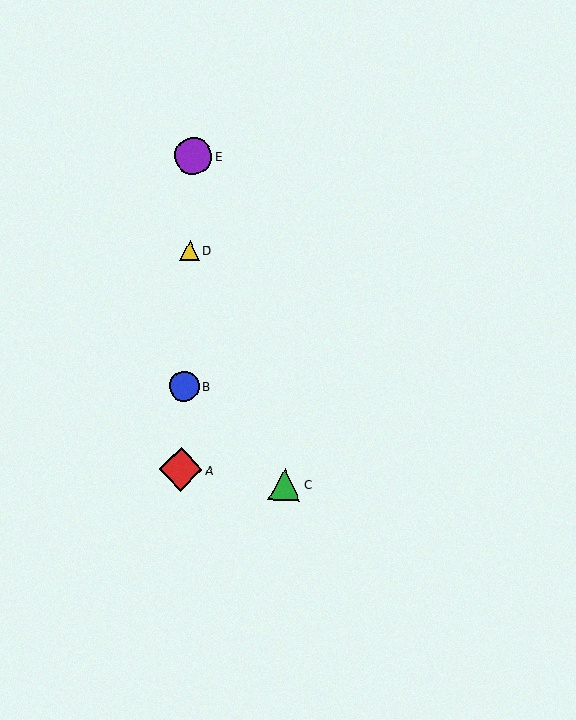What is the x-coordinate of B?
Object B is at x≈184.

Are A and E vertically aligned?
Yes, both are at x≈181.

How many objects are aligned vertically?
4 objects (A, B, D, E) are aligned vertically.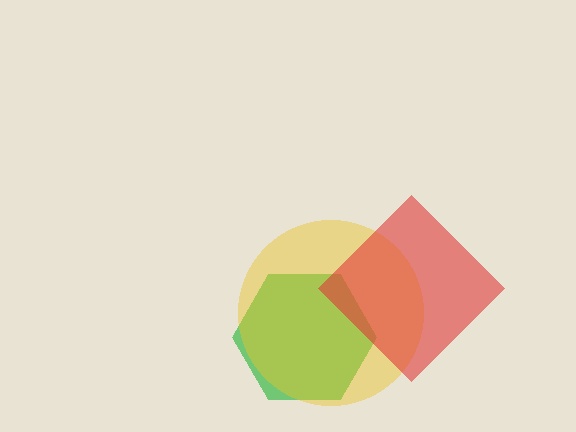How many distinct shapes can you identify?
There are 3 distinct shapes: a green hexagon, a yellow circle, a red diamond.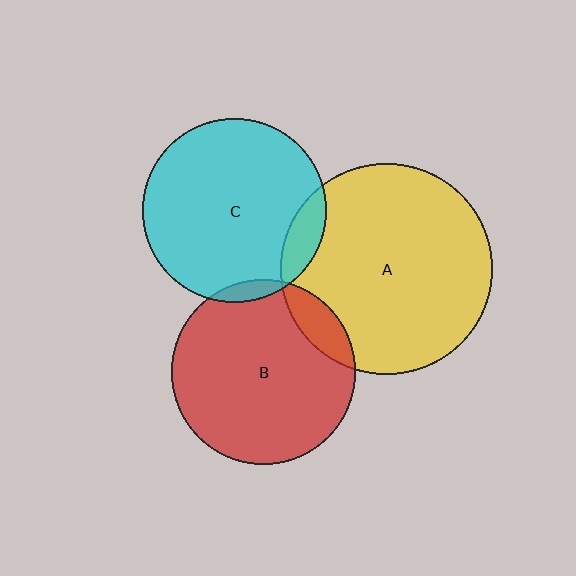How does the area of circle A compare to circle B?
Approximately 1.3 times.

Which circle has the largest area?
Circle A (yellow).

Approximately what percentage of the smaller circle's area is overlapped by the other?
Approximately 5%.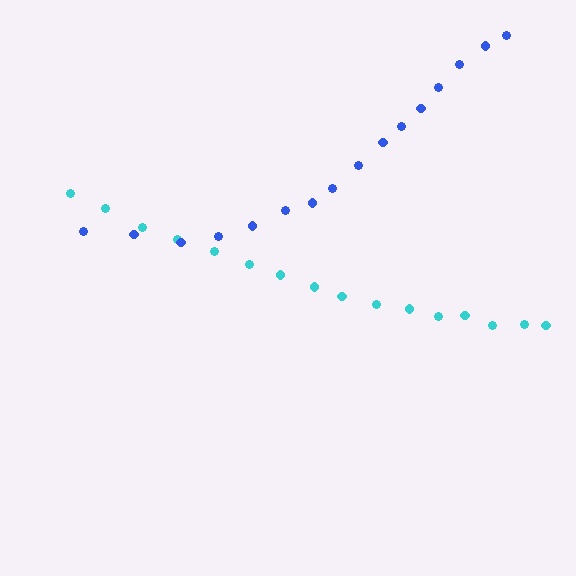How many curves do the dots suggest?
There are 2 distinct paths.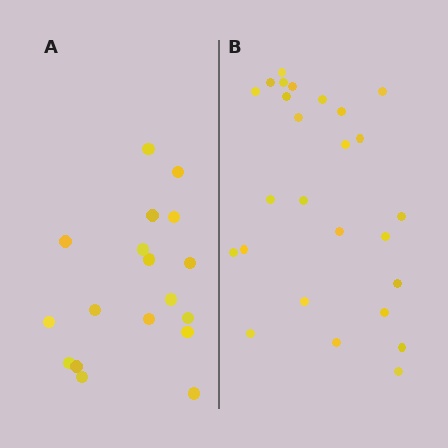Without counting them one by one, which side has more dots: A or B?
Region B (the right region) has more dots.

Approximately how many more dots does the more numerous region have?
Region B has roughly 8 or so more dots than region A.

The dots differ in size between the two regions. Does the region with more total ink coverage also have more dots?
No. Region A has more total ink coverage because its dots are larger, but region B actually contains more individual dots. Total area can be misleading — the number of items is what matters here.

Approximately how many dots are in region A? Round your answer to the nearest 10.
About 20 dots. (The exact count is 18, which rounds to 20.)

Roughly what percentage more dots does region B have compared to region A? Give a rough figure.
About 45% more.